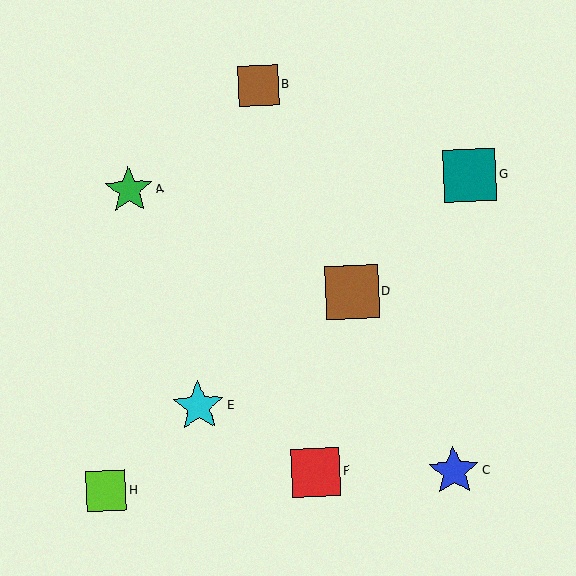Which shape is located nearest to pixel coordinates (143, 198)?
The green star (labeled A) at (129, 190) is nearest to that location.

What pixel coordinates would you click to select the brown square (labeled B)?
Click at (258, 85) to select the brown square B.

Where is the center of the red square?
The center of the red square is at (316, 472).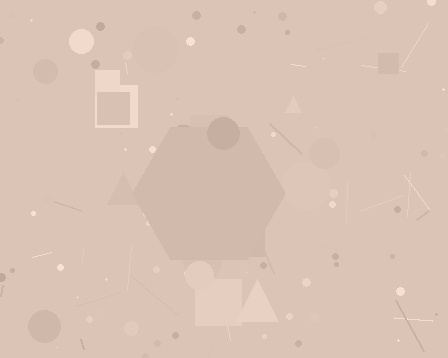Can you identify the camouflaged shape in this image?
The camouflaged shape is a hexagon.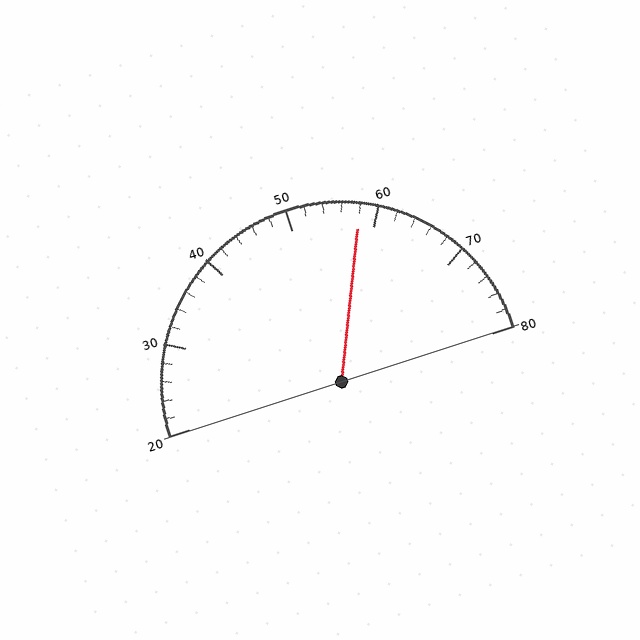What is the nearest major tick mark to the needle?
The nearest major tick mark is 60.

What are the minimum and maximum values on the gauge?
The gauge ranges from 20 to 80.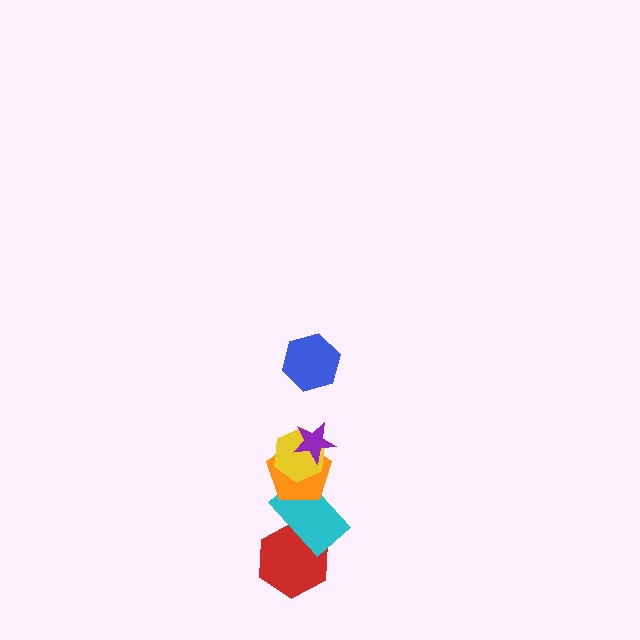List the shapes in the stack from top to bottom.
From top to bottom: the blue hexagon, the purple star, the yellow hexagon, the orange pentagon, the cyan rectangle, the red hexagon.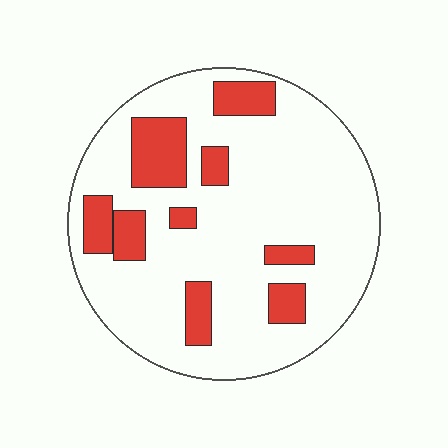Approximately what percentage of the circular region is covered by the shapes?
Approximately 20%.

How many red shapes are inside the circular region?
9.